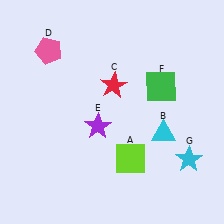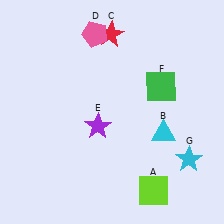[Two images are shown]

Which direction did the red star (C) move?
The red star (C) moved up.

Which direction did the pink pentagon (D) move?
The pink pentagon (D) moved right.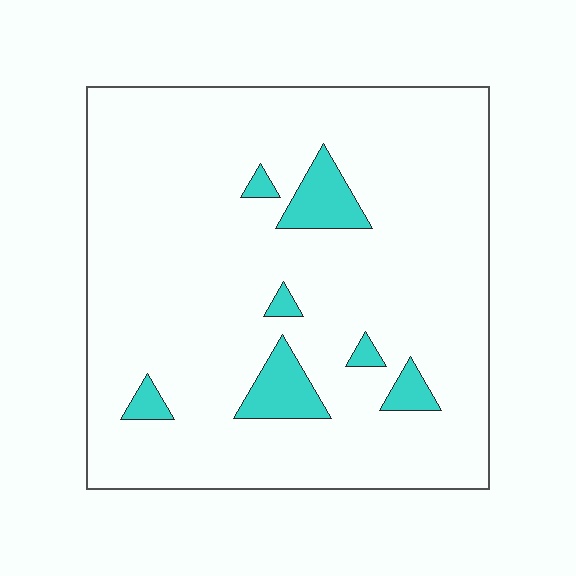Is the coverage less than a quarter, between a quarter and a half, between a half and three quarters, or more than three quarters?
Less than a quarter.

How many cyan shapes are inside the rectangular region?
7.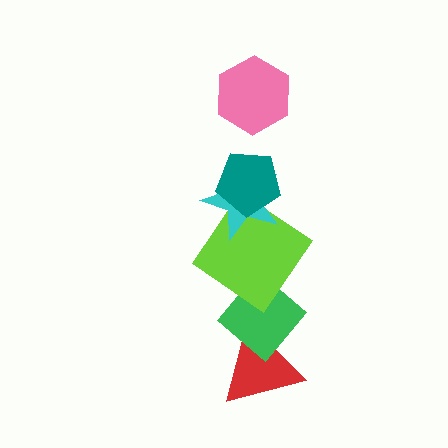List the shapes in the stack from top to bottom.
From top to bottom: the pink hexagon, the teal pentagon, the cyan star, the lime diamond, the green diamond, the red triangle.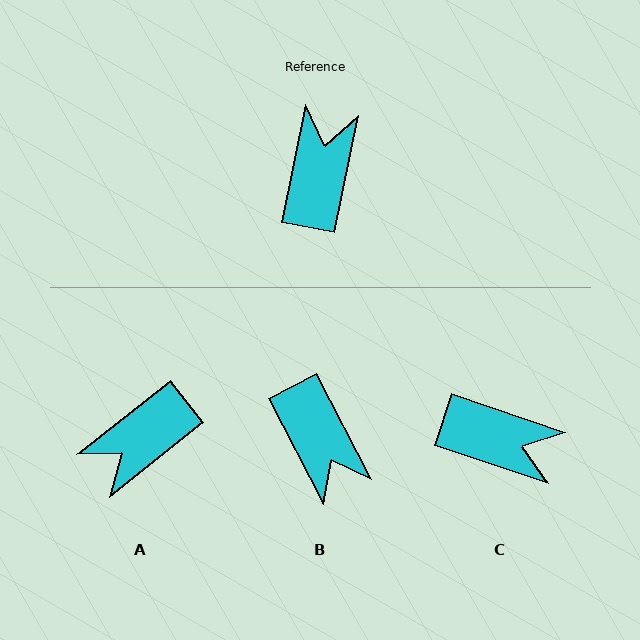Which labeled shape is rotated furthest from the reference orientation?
B, about 141 degrees away.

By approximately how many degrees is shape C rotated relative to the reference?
Approximately 98 degrees clockwise.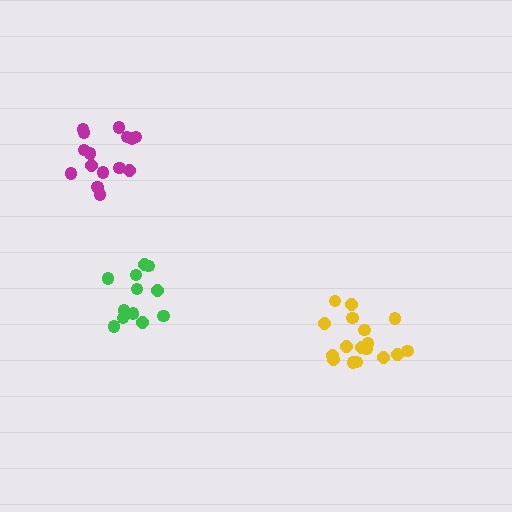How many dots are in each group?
Group 1: 12 dots, Group 2: 17 dots, Group 3: 15 dots (44 total).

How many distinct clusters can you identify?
There are 3 distinct clusters.